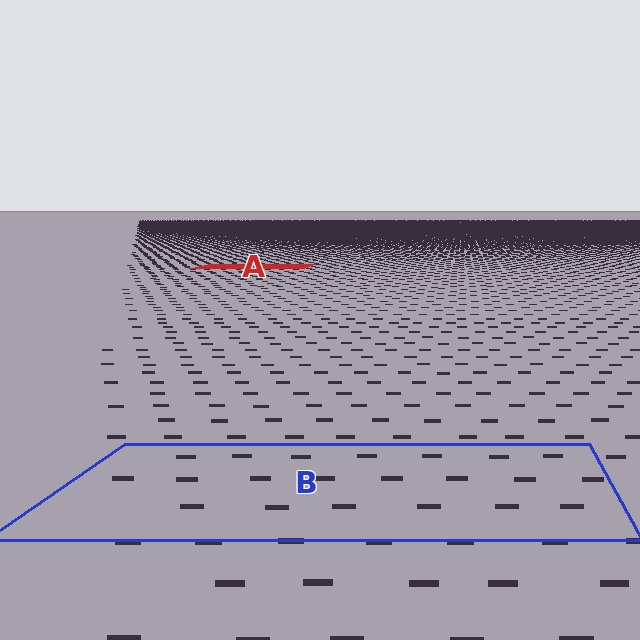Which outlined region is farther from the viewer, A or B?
Region A is farther from the viewer — the texture elements inside it appear smaller and more densely packed.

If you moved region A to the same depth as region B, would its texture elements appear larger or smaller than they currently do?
They would appear larger. At a closer depth, the same texture elements are projected at a bigger on-screen size.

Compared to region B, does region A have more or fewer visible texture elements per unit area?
Region A has more texture elements per unit area — they are packed more densely because it is farther away.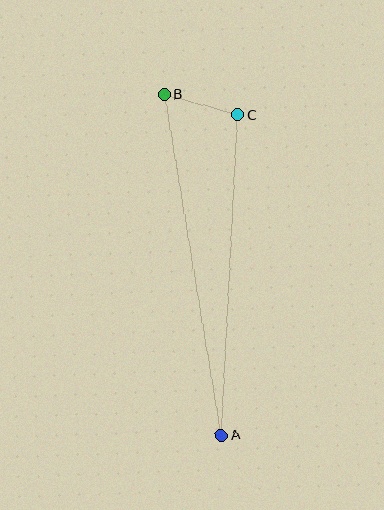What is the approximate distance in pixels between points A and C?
The distance between A and C is approximately 321 pixels.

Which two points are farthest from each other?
Points A and B are farthest from each other.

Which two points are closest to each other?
Points B and C are closest to each other.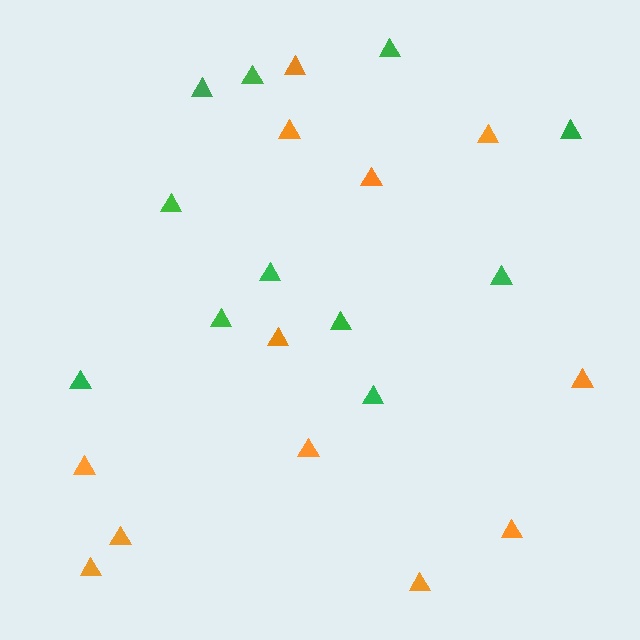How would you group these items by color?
There are 2 groups: one group of green triangles (11) and one group of orange triangles (12).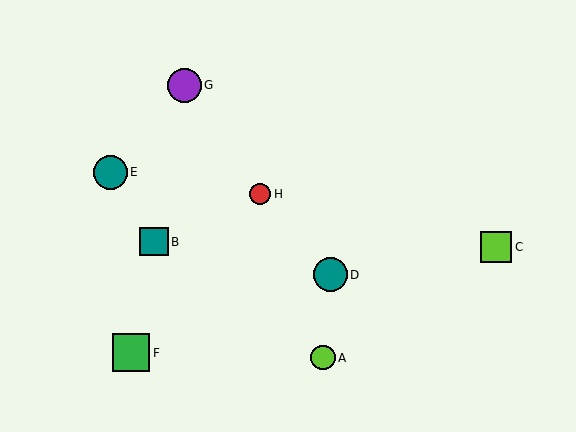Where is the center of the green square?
The center of the green square is at (131, 353).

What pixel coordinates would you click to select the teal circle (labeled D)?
Click at (331, 275) to select the teal circle D.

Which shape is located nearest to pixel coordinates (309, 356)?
The lime circle (labeled A) at (323, 358) is nearest to that location.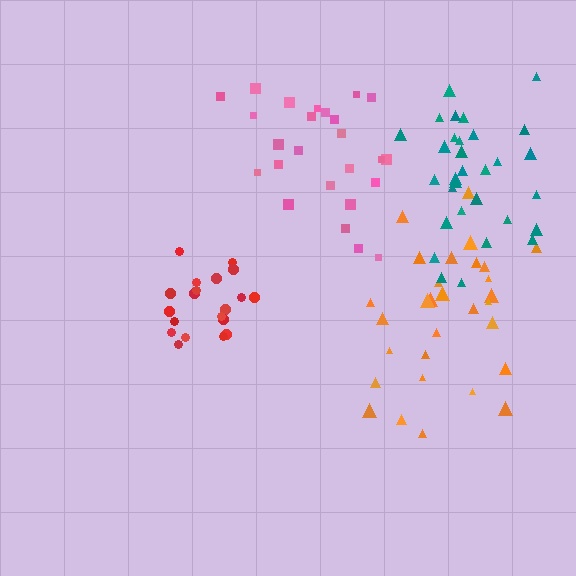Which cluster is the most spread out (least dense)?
Teal.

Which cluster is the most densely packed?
Red.